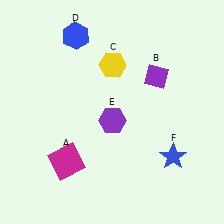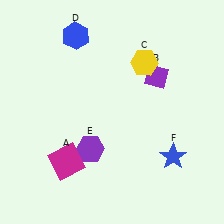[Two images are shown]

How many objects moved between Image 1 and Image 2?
2 objects moved between the two images.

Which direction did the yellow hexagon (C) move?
The yellow hexagon (C) moved right.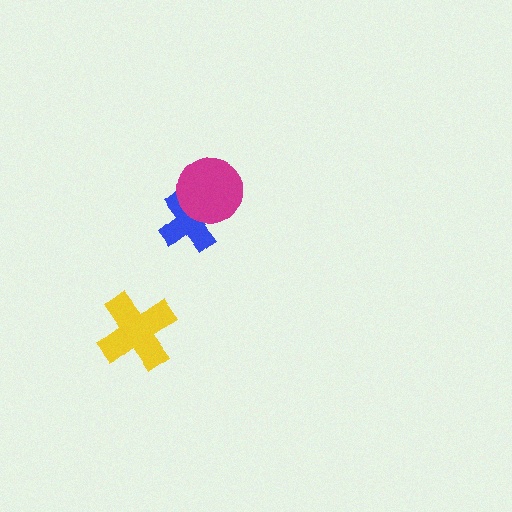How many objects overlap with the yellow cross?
0 objects overlap with the yellow cross.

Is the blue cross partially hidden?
Yes, it is partially covered by another shape.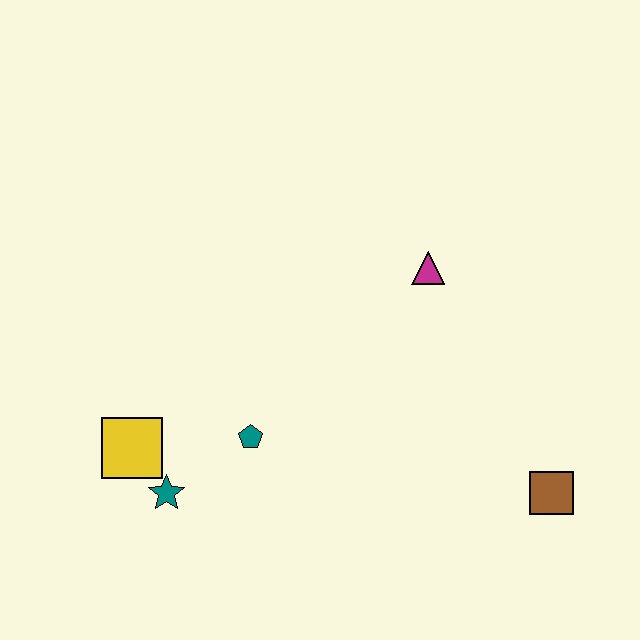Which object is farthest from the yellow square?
The brown square is farthest from the yellow square.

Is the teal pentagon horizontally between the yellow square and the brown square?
Yes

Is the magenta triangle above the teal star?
Yes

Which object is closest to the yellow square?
The teal star is closest to the yellow square.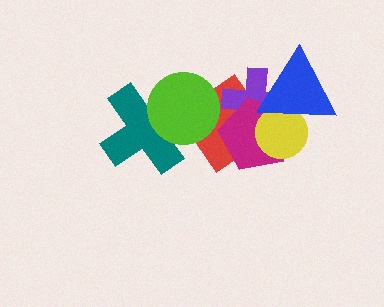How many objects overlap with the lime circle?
2 objects overlap with the lime circle.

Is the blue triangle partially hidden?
No, no other shape covers it.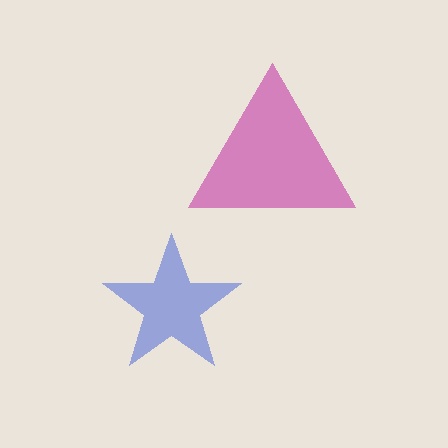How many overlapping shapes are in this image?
There are 2 overlapping shapes in the image.